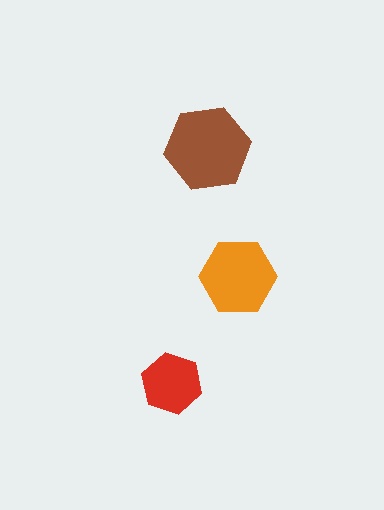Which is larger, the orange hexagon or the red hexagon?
The orange one.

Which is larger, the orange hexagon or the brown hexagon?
The brown one.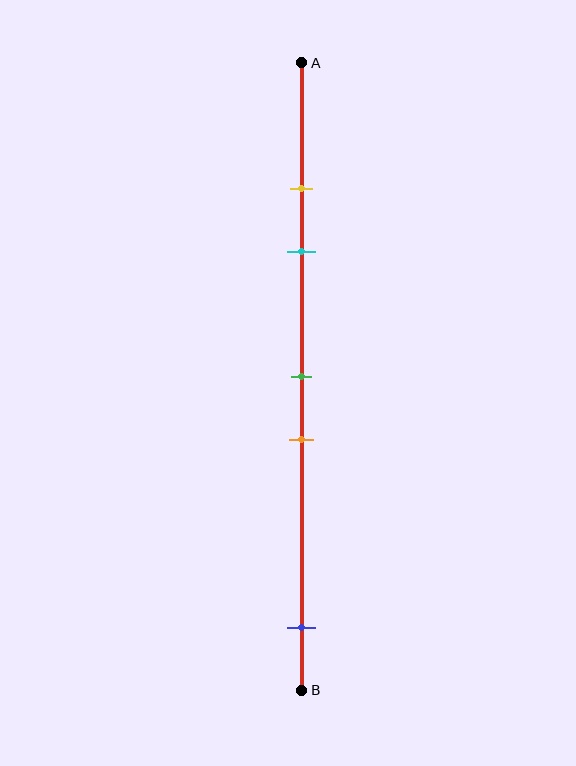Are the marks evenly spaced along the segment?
No, the marks are not evenly spaced.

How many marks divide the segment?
There are 5 marks dividing the segment.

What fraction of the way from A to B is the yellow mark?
The yellow mark is approximately 20% (0.2) of the way from A to B.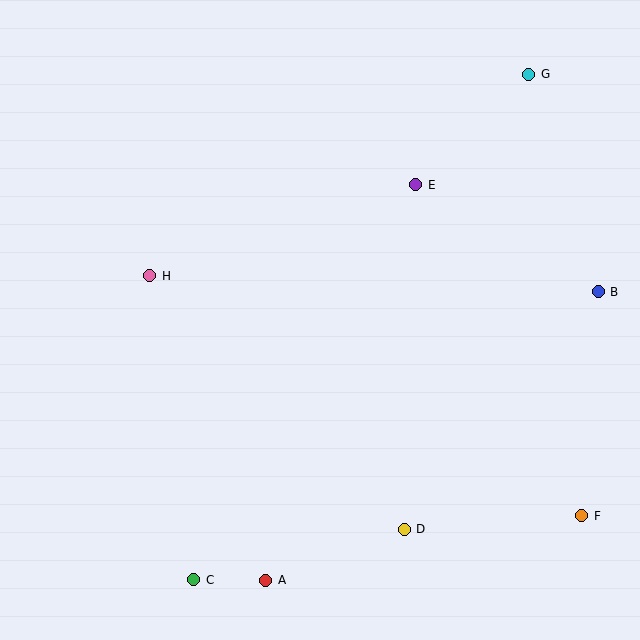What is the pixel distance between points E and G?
The distance between E and G is 158 pixels.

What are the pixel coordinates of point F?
Point F is at (582, 516).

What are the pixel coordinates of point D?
Point D is at (404, 529).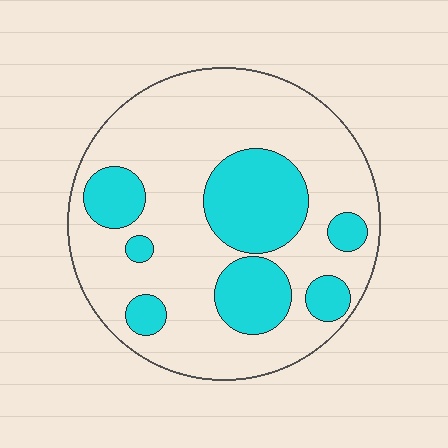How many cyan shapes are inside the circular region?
7.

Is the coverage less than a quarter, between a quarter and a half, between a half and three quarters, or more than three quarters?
Between a quarter and a half.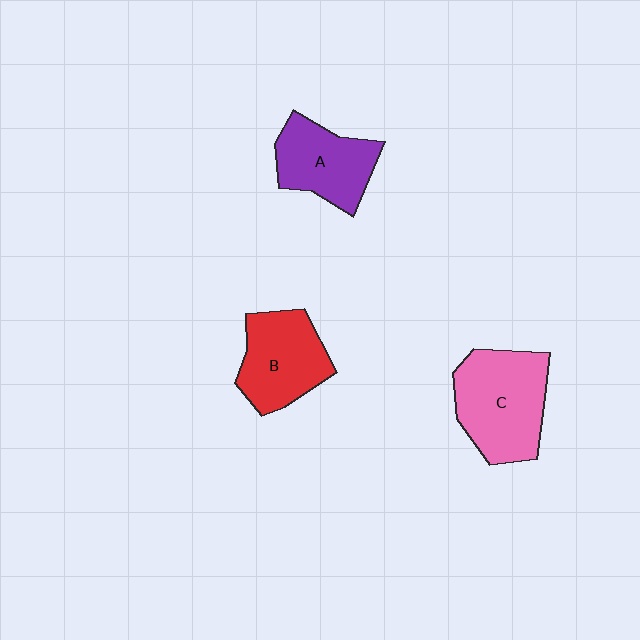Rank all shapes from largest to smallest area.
From largest to smallest: C (pink), B (red), A (purple).